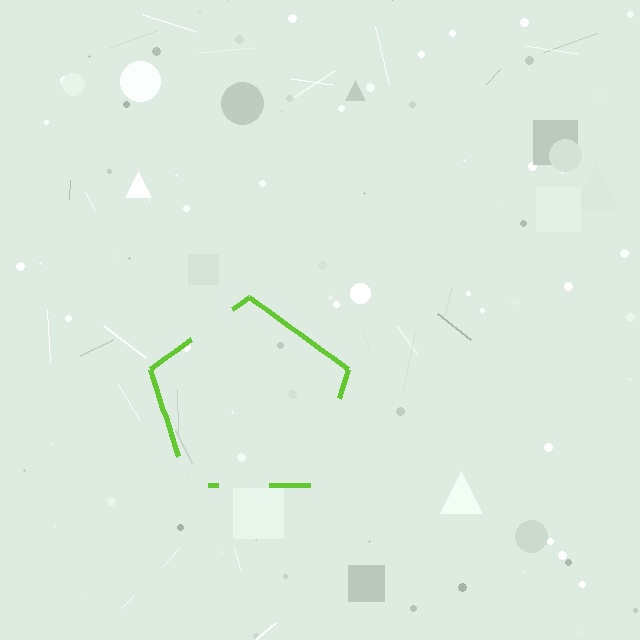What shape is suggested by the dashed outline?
The dashed outline suggests a pentagon.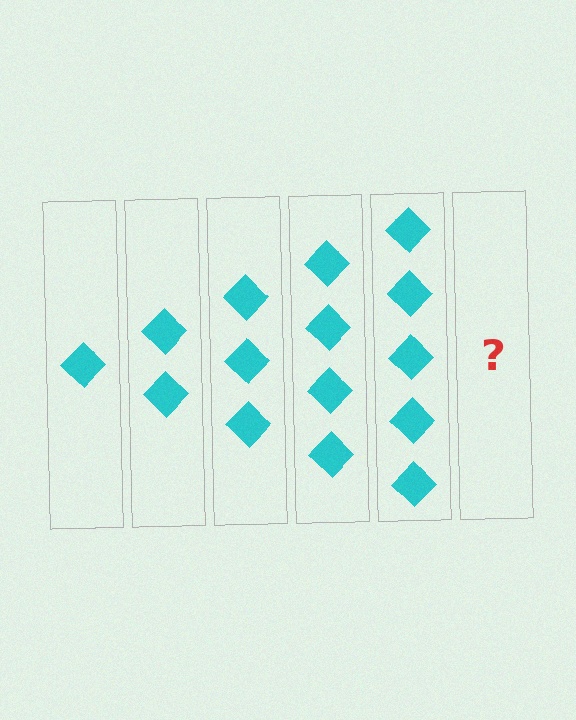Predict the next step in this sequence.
The next step is 6 diamonds.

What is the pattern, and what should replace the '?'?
The pattern is that each step adds one more diamond. The '?' should be 6 diamonds.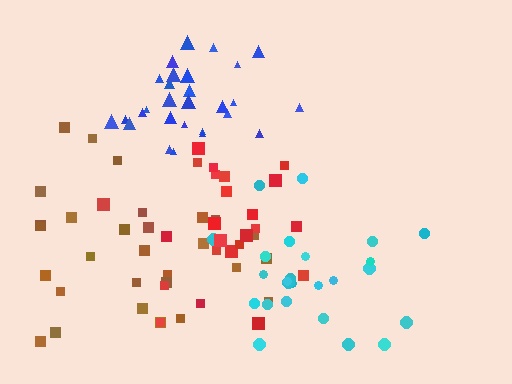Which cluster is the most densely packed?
Blue.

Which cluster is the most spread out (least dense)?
Brown.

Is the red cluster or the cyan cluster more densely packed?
Red.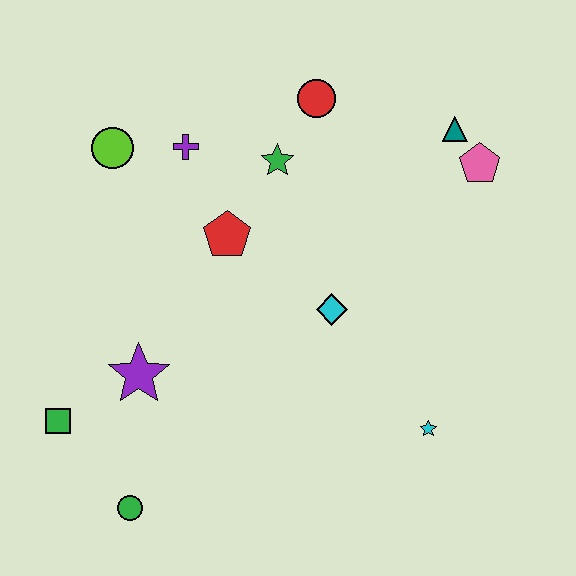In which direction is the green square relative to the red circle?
The green square is below the red circle.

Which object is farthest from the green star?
The green circle is farthest from the green star.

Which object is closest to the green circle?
The green square is closest to the green circle.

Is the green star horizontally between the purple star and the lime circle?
No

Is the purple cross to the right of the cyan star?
No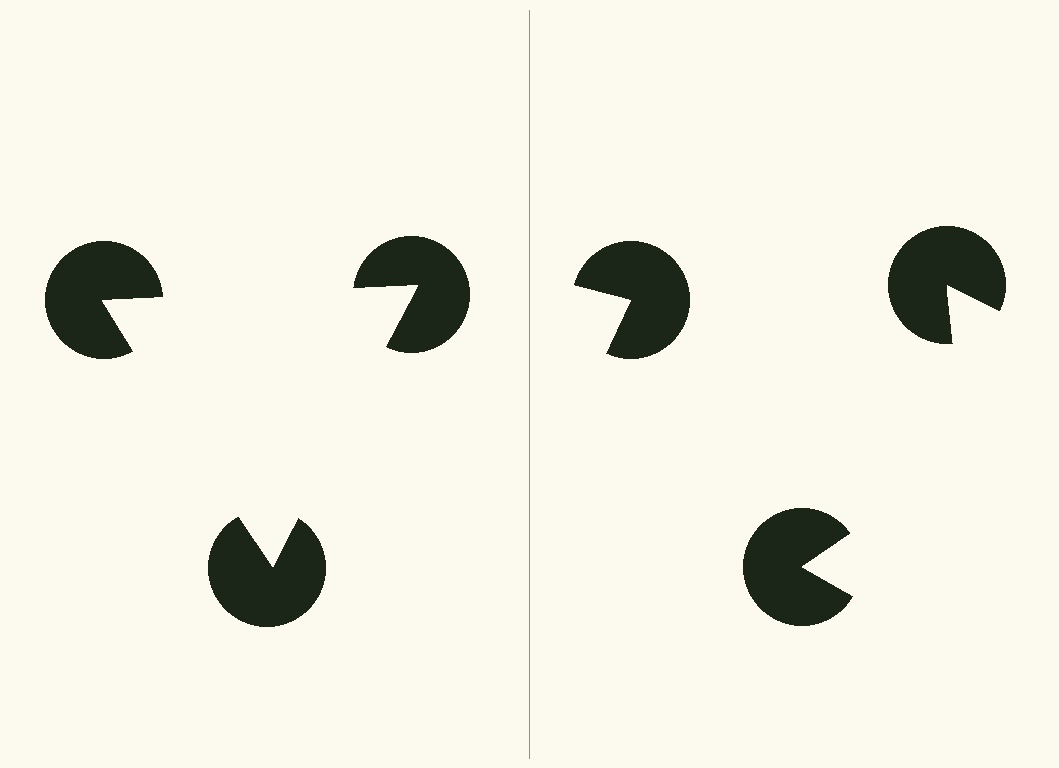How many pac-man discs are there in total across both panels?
6 — 3 on each side.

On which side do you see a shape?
An illusory triangle appears on the left side. On the right side the wedge cuts are rotated, so no coherent shape forms.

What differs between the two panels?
The pac-man discs are positioned identically on both sides; only the wedge orientations differ. On the left they align to a triangle; on the right they are misaligned.